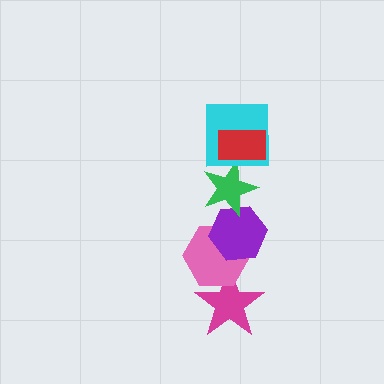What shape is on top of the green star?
The cyan square is on top of the green star.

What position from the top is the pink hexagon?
The pink hexagon is 5th from the top.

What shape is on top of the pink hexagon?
The purple hexagon is on top of the pink hexagon.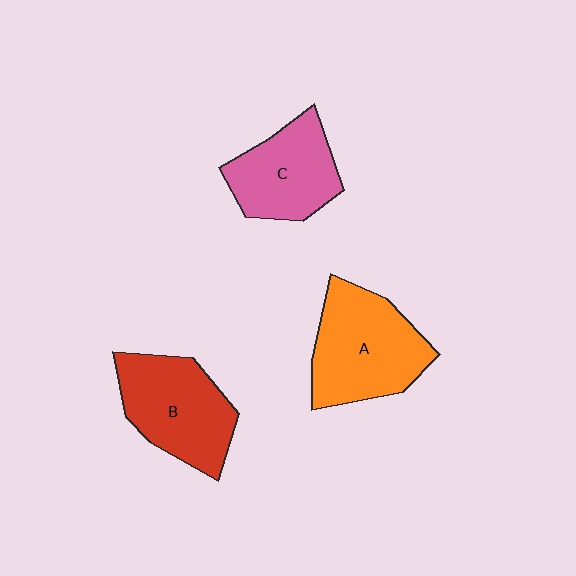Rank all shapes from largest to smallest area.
From largest to smallest: A (orange), B (red), C (pink).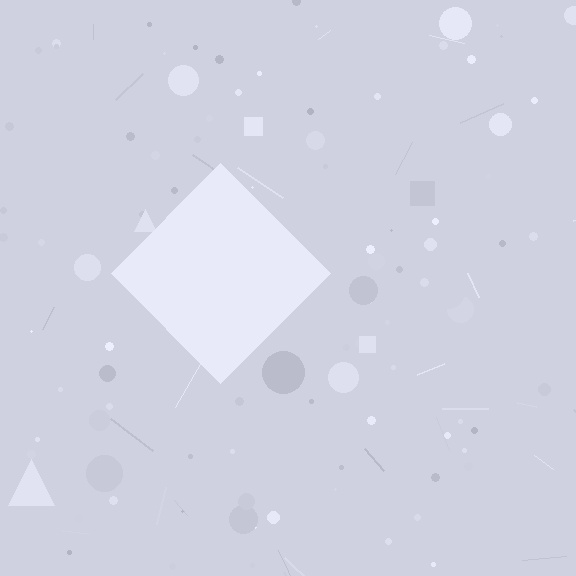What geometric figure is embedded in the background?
A diamond is embedded in the background.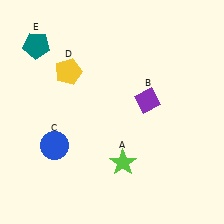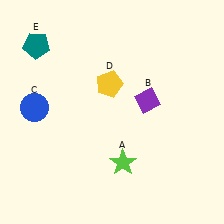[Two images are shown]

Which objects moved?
The objects that moved are: the blue circle (C), the yellow pentagon (D).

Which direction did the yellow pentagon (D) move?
The yellow pentagon (D) moved right.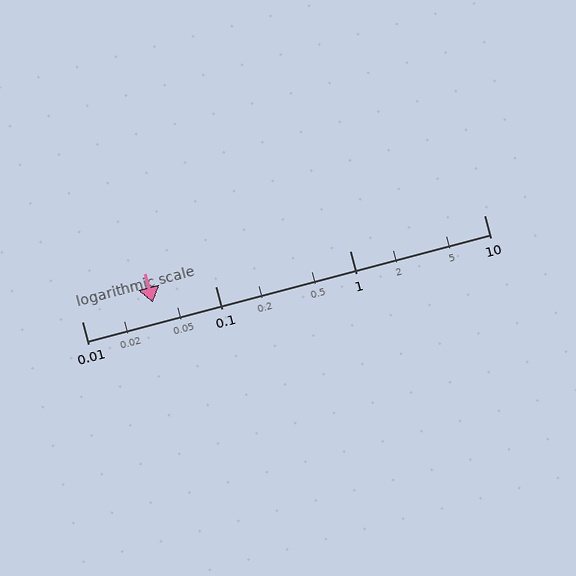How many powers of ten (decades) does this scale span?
The scale spans 3 decades, from 0.01 to 10.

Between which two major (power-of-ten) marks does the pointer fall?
The pointer is between 0.01 and 0.1.